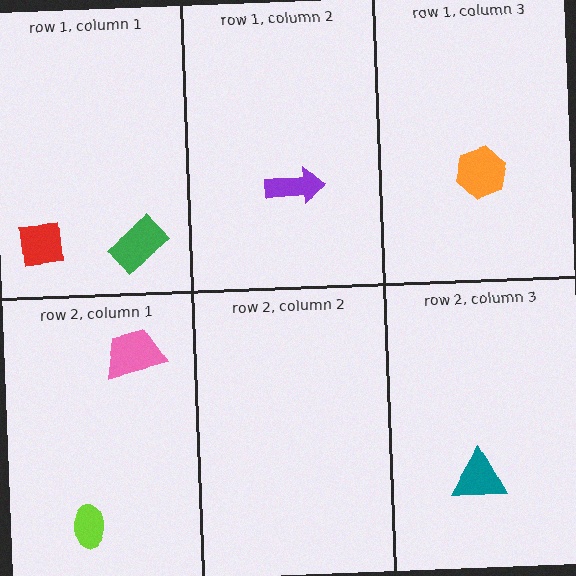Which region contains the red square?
The row 1, column 1 region.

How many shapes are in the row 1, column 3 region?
1.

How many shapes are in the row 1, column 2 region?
1.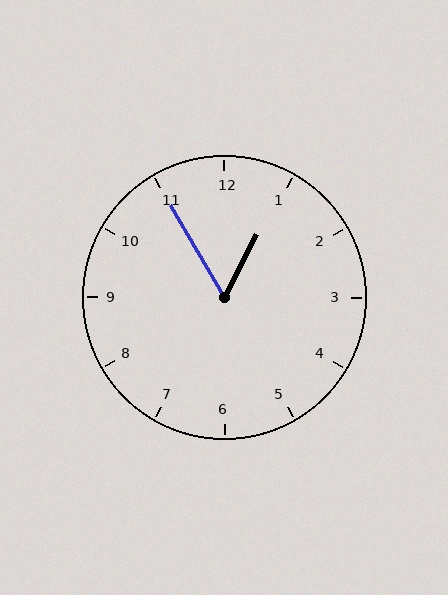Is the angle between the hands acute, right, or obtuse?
It is acute.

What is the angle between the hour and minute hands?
Approximately 58 degrees.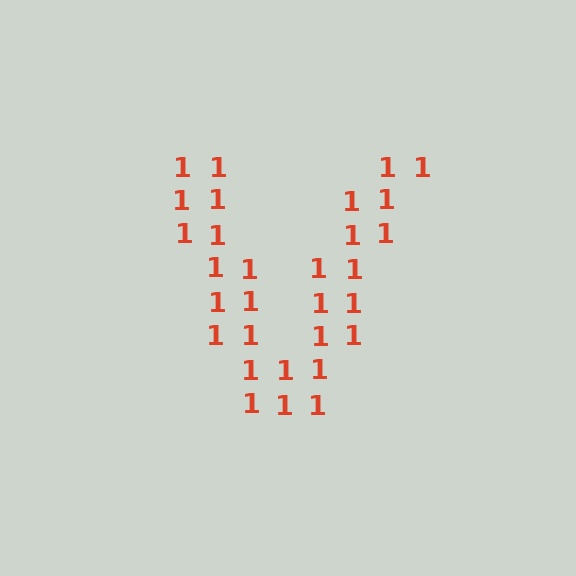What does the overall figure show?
The overall figure shows the letter V.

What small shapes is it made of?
It is made of small digit 1's.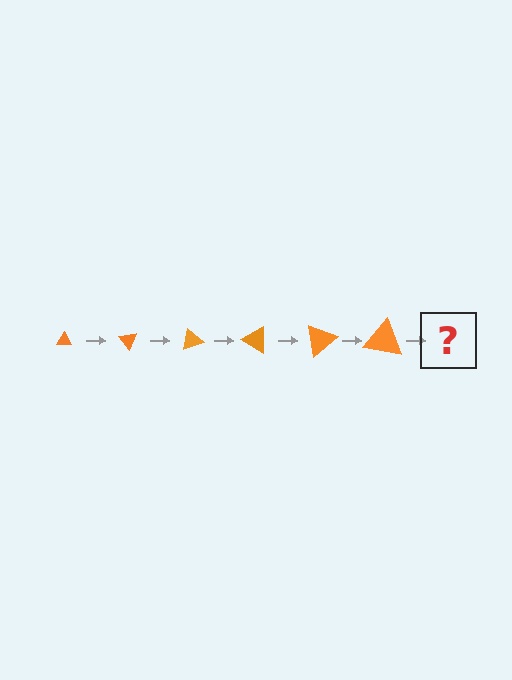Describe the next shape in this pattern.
It should be a triangle, larger than the previous one and rotated 300 degrees from the start.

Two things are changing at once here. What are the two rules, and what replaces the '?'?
The two rules are that the triangle grows larger each step and it rotates 50 degrees each step. The '?' should be a triangle, larger than the previous one and rotated 300 degrees from the start.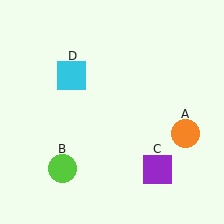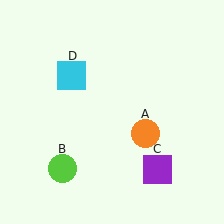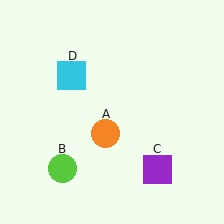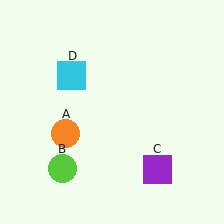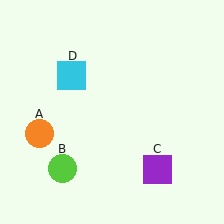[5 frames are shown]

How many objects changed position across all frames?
1 object changed position: orange circle (object A).